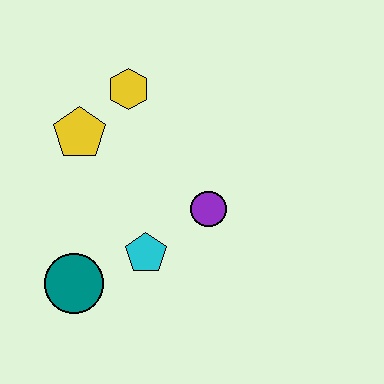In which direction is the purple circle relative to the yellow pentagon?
The purple circle is to the right of the yellow pentagon.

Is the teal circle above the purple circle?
No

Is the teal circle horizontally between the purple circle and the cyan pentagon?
No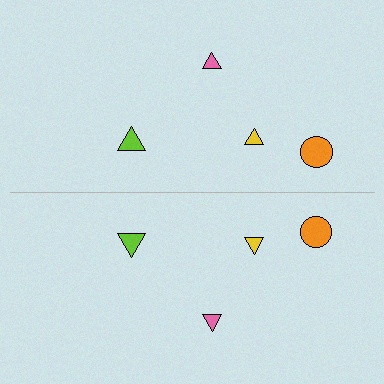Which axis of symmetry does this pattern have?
The pattern has a horizontal axis of symmetry running through the center of the image.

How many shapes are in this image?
There are 8 shapes in this image.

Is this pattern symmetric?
Yes, this pattern has bilateral (reflection) symmetry.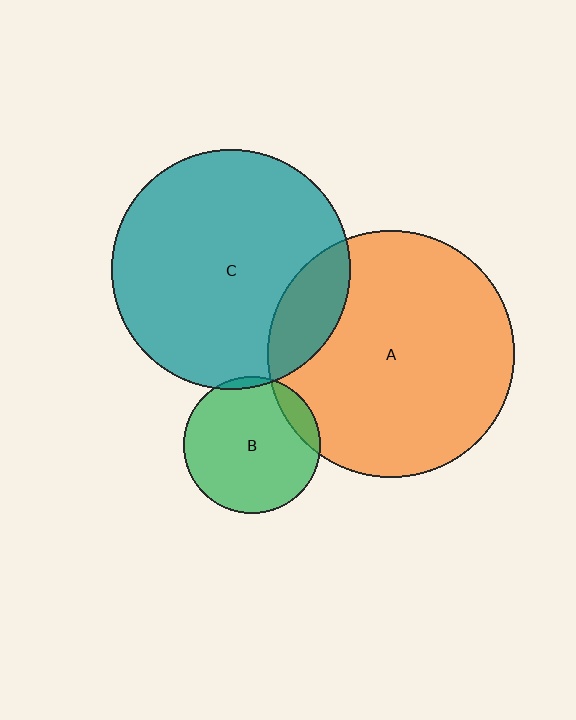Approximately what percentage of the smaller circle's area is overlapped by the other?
Approximately 10%.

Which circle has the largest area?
Circle A (orange).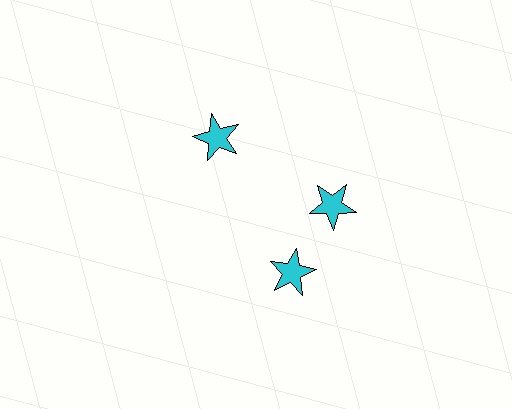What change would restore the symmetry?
The symmetry would be restored by rotating it back into even spacing with its neighbors so that all 3 stars sit at equal angles and equal distance from the center.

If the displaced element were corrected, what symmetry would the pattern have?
It would have 3-fold rotational symmetry — the pattern would map onto itself every 120 degrees.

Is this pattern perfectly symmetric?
No. The 3 cyan stars are arranged in a ring, but one element near the 7 o'clock position is rotated out of alignment along the ring, breaking the 3-fold rotational symmetry.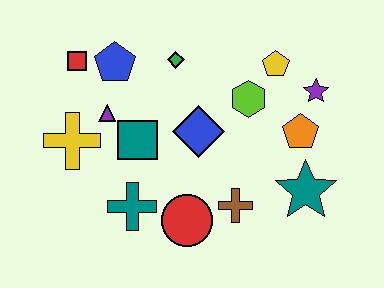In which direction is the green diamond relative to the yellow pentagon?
The green diamond is to the left of the yellow pentagon.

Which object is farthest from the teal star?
The red square is farthest from the teal star.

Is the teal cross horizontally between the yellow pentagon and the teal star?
No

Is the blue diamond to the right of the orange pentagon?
No